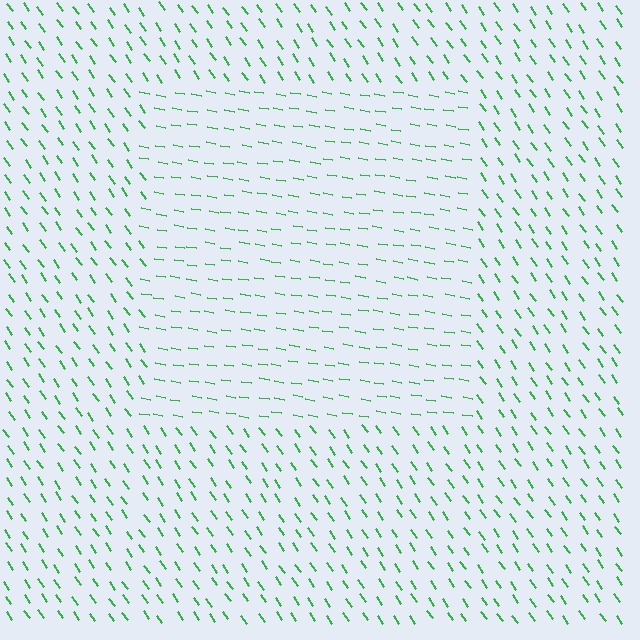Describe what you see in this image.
The image is filled with small green line segments. A rectangle region in the image has lines oriented differently from the surrounding lines, creating a visible texture boundary.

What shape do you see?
I see a rectangle.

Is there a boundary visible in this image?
Yes, there is a texture boundary formed by a change in line orientation.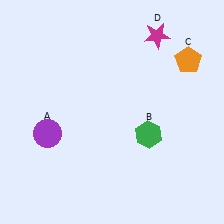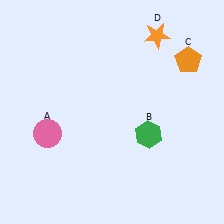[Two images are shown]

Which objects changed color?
A changed from purple to pink. D changed from magenta to orange.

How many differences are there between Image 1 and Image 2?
There are 2 differences between the two images.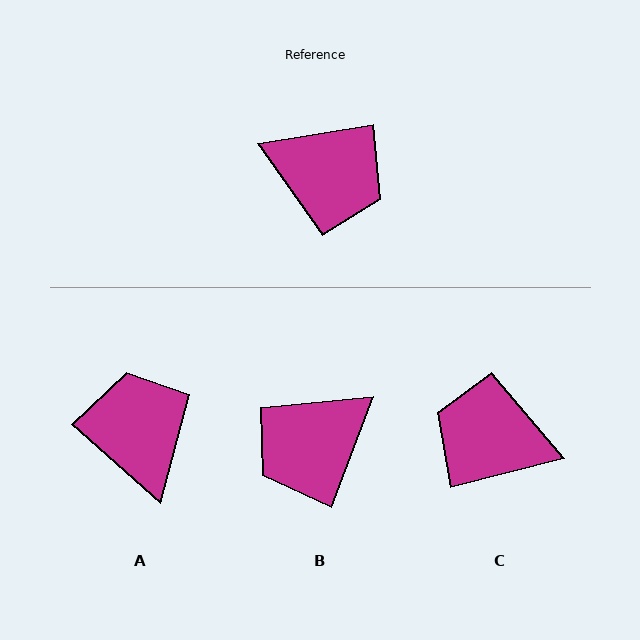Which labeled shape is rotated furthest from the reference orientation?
C, about 175 degrees away.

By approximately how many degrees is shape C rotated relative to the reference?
Approximately 175 degrees clockwise.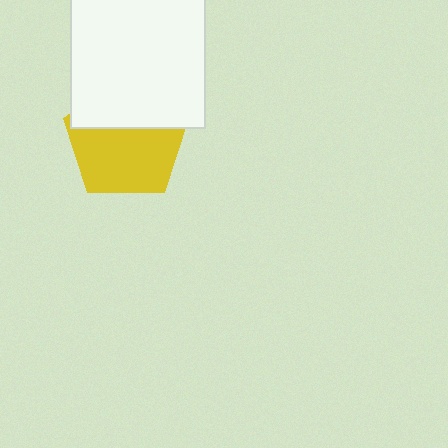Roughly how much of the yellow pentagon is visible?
About half of it is visible (roughly 60%).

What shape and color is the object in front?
The object in front is a white square.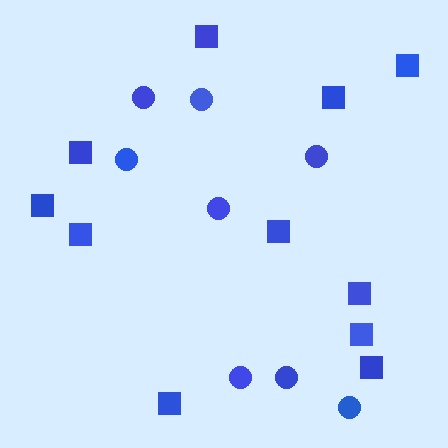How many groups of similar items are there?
There are 2 groups: one group of circles (8) and one group of squares (11).